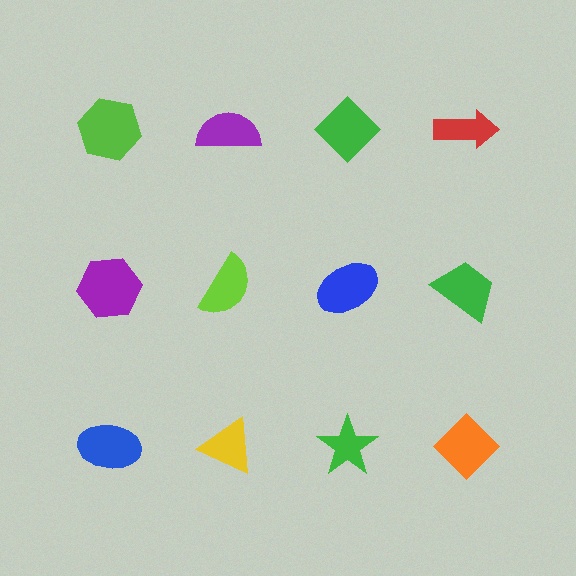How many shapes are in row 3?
4 shapes.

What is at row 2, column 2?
A lime semicircle.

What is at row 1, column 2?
A purple semicircle.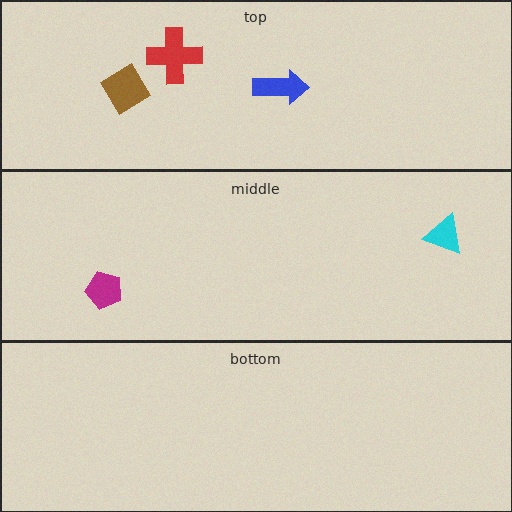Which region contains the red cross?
The top region.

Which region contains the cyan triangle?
The middle region.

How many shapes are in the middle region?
2.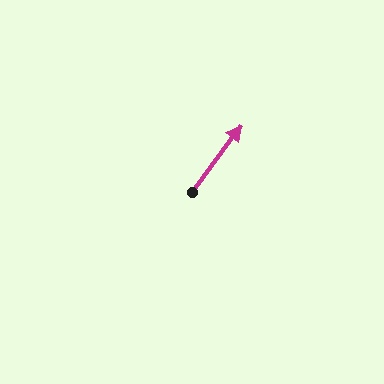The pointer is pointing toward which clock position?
Roughly 1 o'clock.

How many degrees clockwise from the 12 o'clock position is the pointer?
Approximately 37 degrees.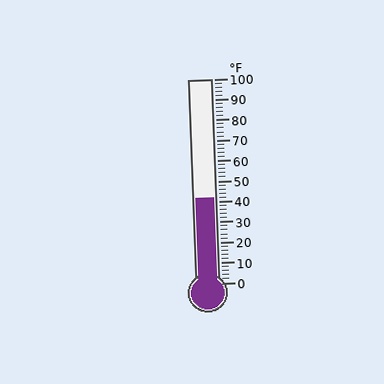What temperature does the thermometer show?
The thermometer shows approximately 42°F.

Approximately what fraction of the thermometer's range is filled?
The thermometer is filled to approximately 40% of its range.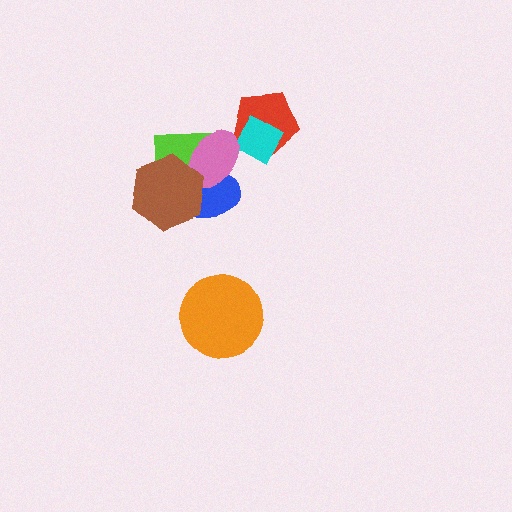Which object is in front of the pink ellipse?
The brown hexagon is in front of the pink ellipse.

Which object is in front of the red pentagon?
The cyan diamond is in front of the red pentagon.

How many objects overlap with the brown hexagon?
3 objects overlap with the brown hexagon.